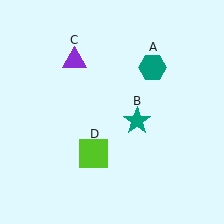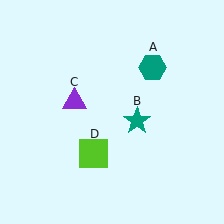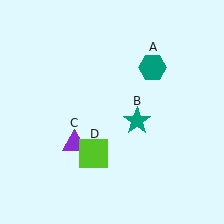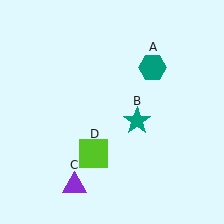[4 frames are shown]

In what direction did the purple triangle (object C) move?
The purple triangle (object C) moved down.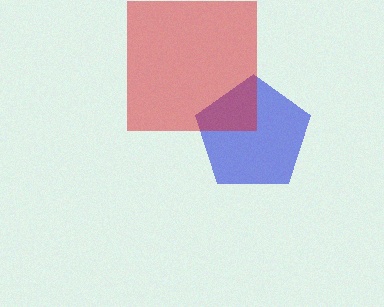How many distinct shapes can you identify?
There are 2 distinct shapes: a blue pentagon, a red square.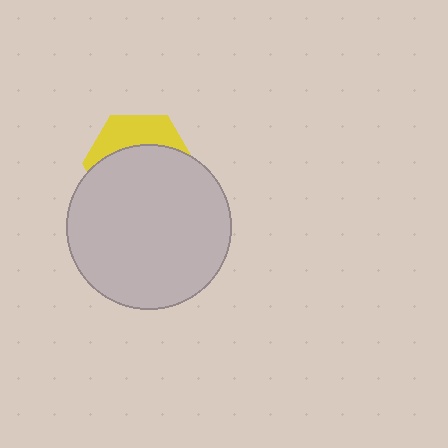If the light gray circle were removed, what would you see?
You would see the complete yellow hexagon.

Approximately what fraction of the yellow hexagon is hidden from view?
Roughly 67% of the yellow hexagon is hidden behind the light gray circle.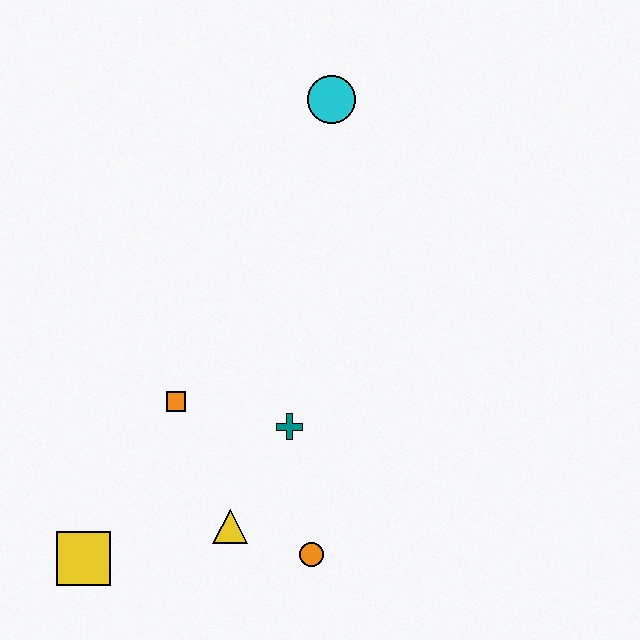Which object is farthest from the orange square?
The cyan circle is farthest from the orange square.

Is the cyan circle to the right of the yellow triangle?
Yes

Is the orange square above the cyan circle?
No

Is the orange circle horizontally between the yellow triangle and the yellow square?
No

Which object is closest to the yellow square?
The yellow triangle is closest to the yellow square.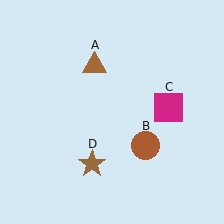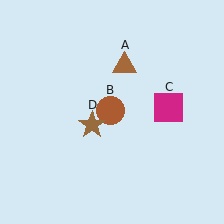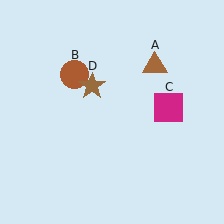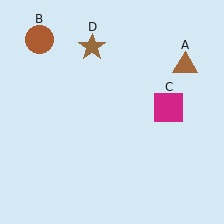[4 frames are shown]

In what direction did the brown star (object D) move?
The brown star (object D) moved up.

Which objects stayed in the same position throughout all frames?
Magenta square (object C) remained stationary.